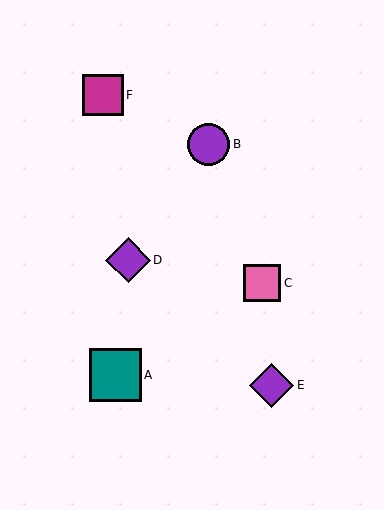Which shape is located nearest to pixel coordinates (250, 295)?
The pink square (labeled C) at (262, 283) is nearest to that location.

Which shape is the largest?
The teal square (labeled A) is the largest.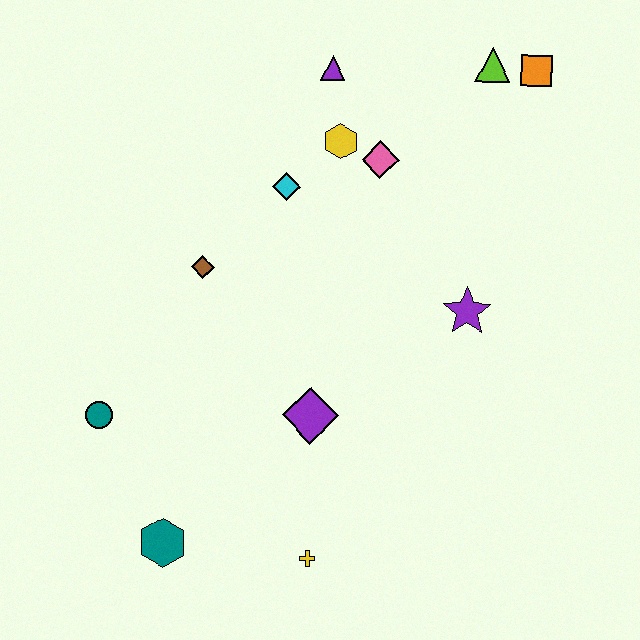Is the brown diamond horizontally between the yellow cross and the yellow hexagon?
No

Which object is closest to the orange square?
The lime triangle is closest to the orange square.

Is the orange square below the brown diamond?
No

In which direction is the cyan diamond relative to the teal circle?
The cyan diamond is above the teal circle.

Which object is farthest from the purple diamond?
The orange square is farthest from the purple diamond.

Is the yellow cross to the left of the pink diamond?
Yes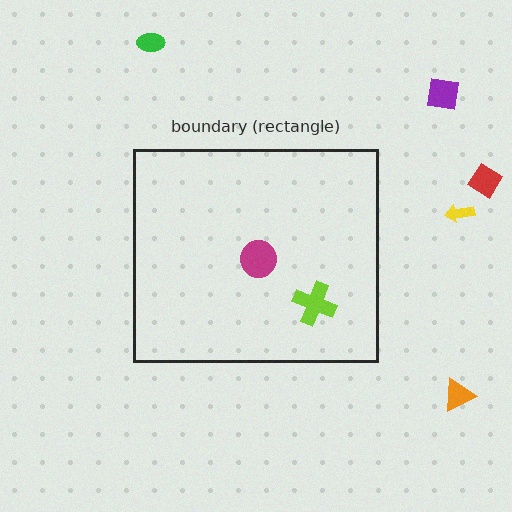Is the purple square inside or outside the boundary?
Outside.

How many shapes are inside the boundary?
2 inside, 5 outside.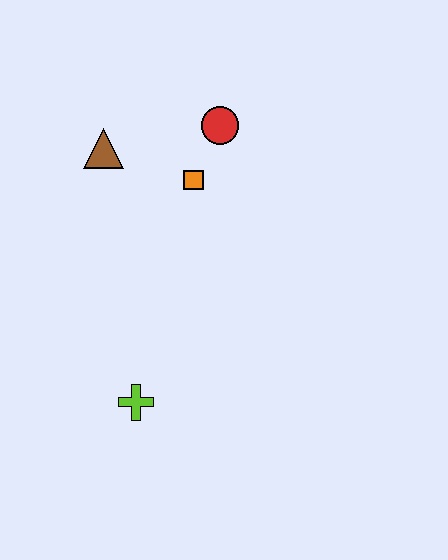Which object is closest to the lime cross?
The orange square is closest to the lime cross.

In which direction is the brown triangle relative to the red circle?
The brown triangle is to the left of the red circle.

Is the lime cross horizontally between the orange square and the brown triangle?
Yes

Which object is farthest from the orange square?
The lime cross is farthest from the orange square.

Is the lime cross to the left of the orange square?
Yes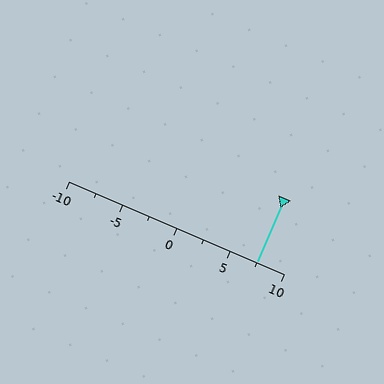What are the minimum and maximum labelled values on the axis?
The axis runs from -10 to 10.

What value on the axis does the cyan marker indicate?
The marker indicates approximately 7.5.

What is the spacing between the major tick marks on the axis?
The major ticks are spaced 5 apart.